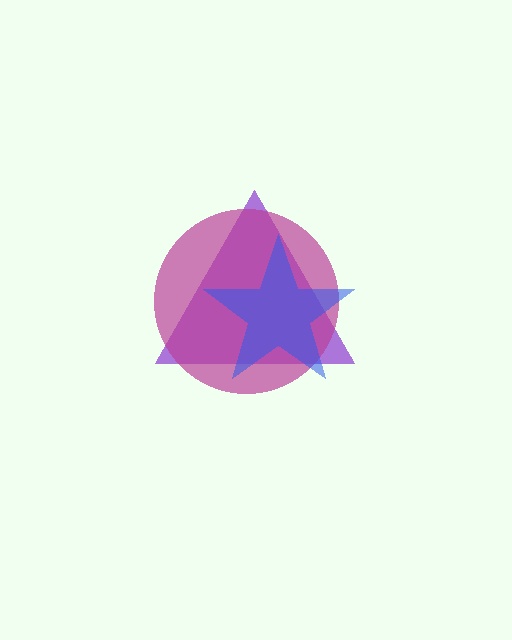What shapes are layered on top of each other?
The layered shapes are: a purple triangle, a magenta circle, a blue star.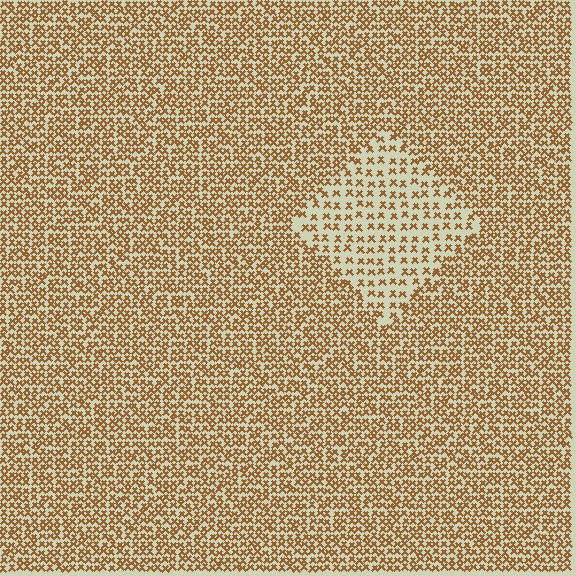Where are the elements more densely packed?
The elements are more densely packed outside the diamond boundary.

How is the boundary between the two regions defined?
The boundary is defined by a change in element density (approximately 2.1x ratio). All elements are the same color, size, and shape.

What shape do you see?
I see a diamond.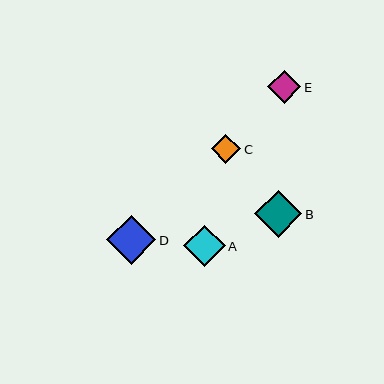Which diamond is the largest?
Diamond D is the largest with a size of approximately 49 pixels.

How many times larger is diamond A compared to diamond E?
Diamond A is approximately 1.2 times the size of diamond E.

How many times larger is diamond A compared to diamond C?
Diamond A is approximately 1.4 times the size of diamond C.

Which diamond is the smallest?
Diamond C is the smallest with a size of approximately 30 pixels.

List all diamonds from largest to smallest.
From largest to smallest: D, B, A, E, C.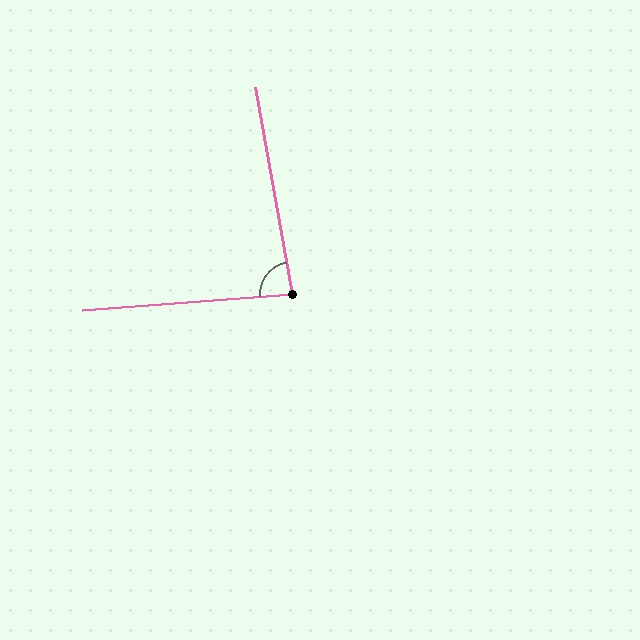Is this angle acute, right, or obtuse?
It is acute.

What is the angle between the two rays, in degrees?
Approximately 84 degrees.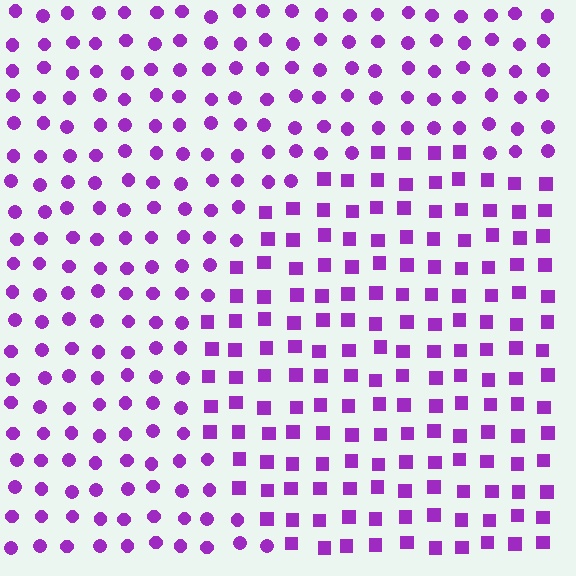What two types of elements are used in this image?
The image uses squares inside the circle region and circles outside it.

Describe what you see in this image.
The image is filled with small purple elements arranged in a uniform grid. A circle-shaped region contains squares, while the surrounding area contains circles. The boundary is defined purely by the change in element shape.